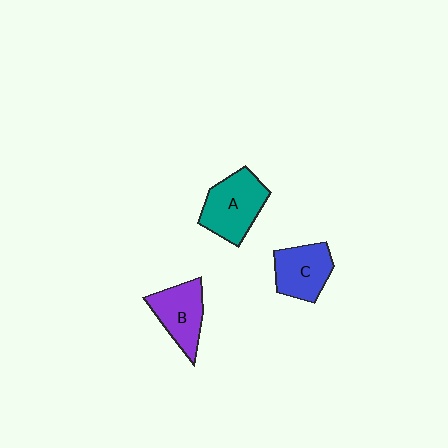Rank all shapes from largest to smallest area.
From largest to smallest: A (teal), B (purple), C (blue).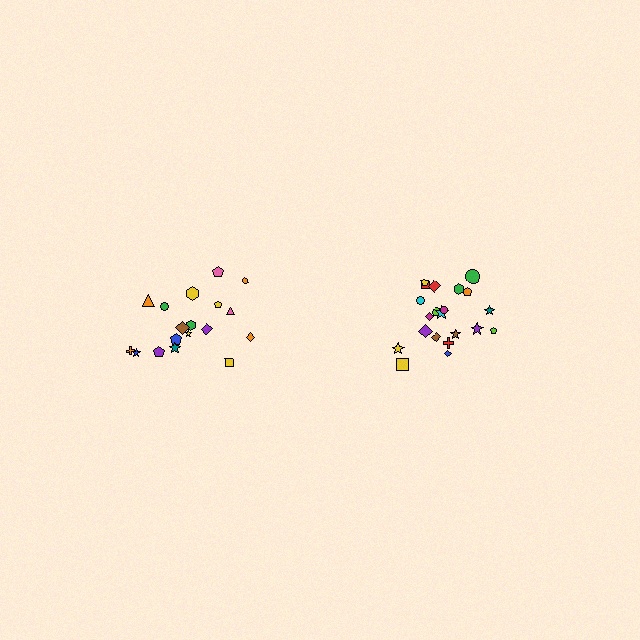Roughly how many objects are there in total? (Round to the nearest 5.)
Roughly 40 objects in total.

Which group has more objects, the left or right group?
The right group.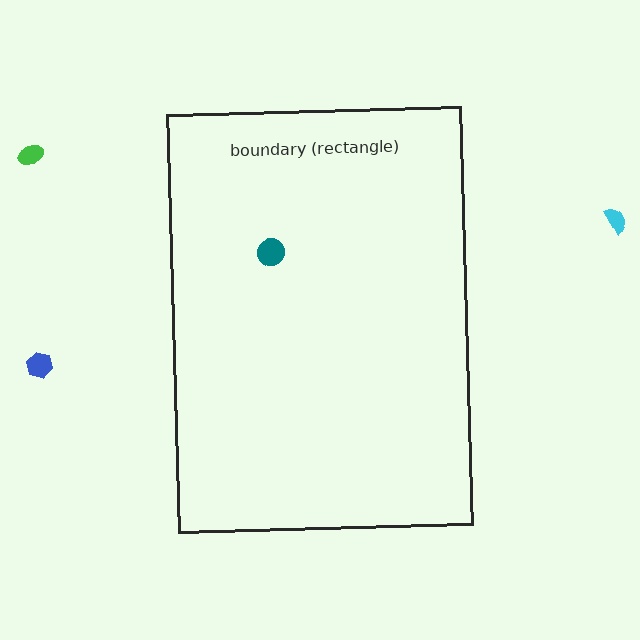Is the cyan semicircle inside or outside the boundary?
Outside.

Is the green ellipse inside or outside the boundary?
Outside.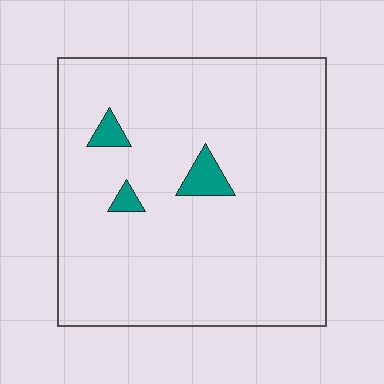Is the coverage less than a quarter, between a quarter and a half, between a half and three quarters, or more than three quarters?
Less than a quarter.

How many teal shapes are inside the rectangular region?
3.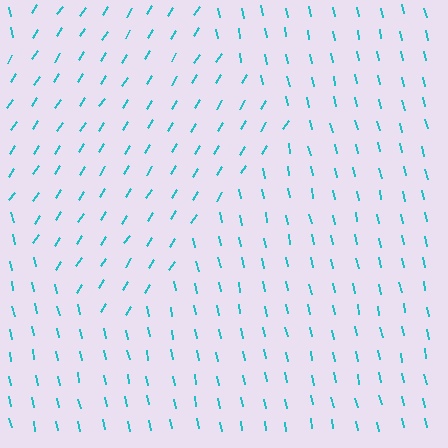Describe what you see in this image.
The image is filled with small cyan line segments. A diamond region in the image has lines oriented differently from the surrounding lines, creating a visible texture boundary.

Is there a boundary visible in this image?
Yes, there is a texture boundary formed by a change in line orientation.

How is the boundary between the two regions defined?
The boundary is defined purely by a change in line orientation (approximately 45 degrees difference). All lines are the same color and thickness.